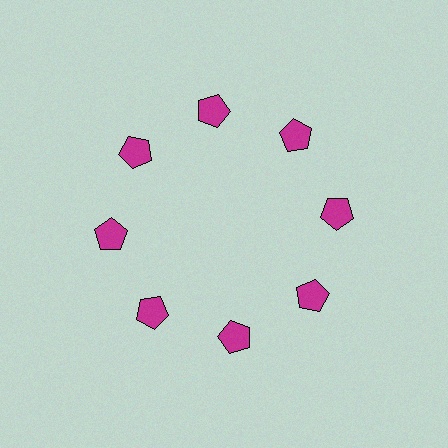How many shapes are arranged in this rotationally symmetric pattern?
There are 8 shapes, arranged in 8 groups of 1.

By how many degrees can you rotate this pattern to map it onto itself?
The pattern maps onto itself every 45 degrees of rotation.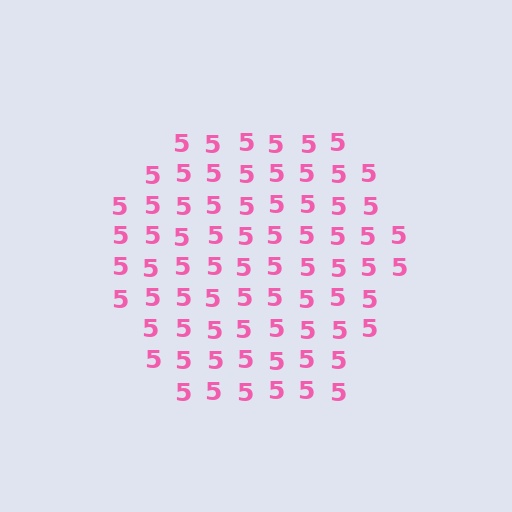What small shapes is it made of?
It is made of small digit 5's.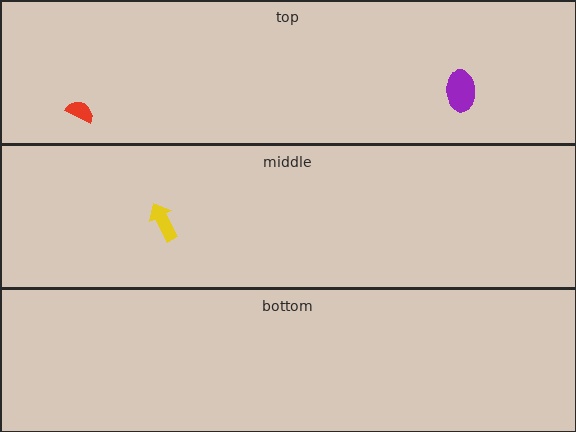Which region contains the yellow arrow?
The middle region.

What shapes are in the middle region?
The yellow arrow.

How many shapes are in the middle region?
1.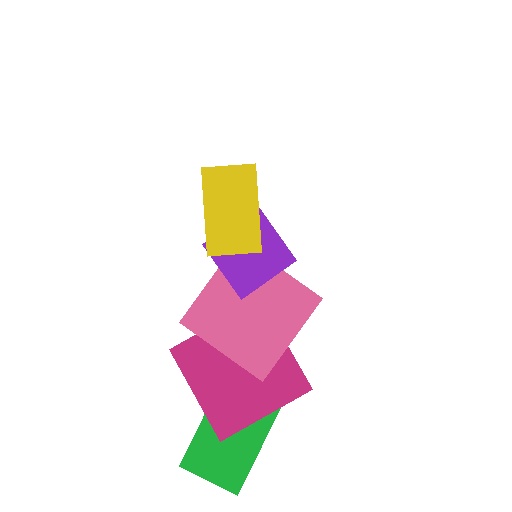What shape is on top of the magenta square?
The pink diamond is on top of the magenta square.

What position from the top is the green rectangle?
The green rectangle is 5th from the top.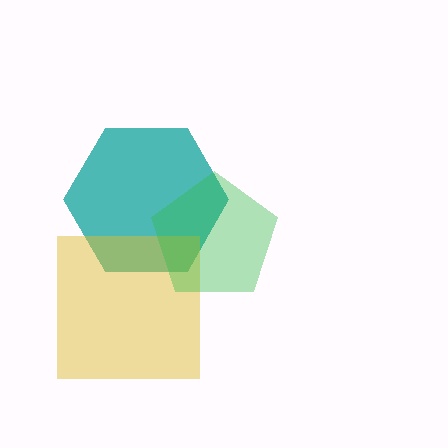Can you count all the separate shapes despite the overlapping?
Yes, there are 3 separate shapes.